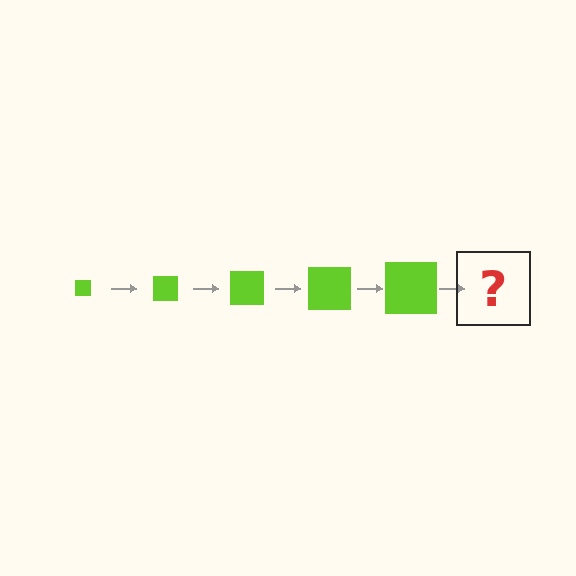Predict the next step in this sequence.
The next step is a lime square, larger than the previous one.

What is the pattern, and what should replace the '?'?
The pattern is that the square gets progressively larger each step. The '?' should be a lime square, larger than the previous one.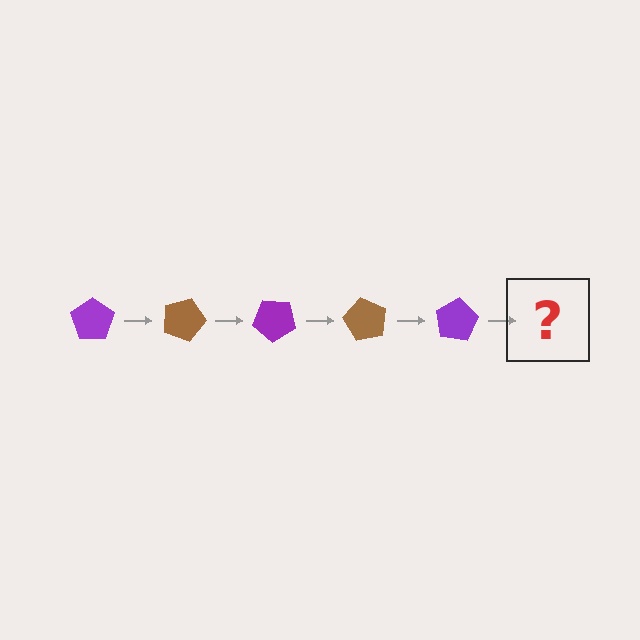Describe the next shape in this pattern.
It should be a brown pentagon, rotated 100 degrees from the start.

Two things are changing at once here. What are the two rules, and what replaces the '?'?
The two rules are that it rotates 20 degrees each step and the color cycles through purple and brown. The '?' should be a brown pentagon, rotated 100 degrees from the start.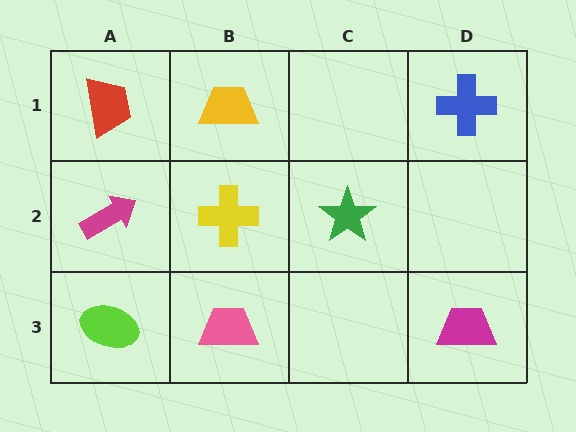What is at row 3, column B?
A pink trapezoid.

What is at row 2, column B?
A yellow cross.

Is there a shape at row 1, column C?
No, that cell is empty.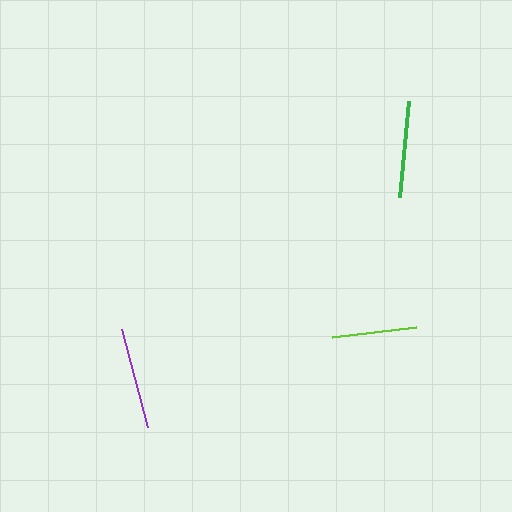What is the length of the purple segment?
The purple segment is approximately 101 pixels long.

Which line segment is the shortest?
The lime line is the shortest at approximately 84 pixels.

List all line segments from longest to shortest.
From longest to shortest: purple, green, lime.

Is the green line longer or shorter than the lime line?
The green line is longer than the lime line.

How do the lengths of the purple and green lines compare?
The purple and green lines are approximately the same length.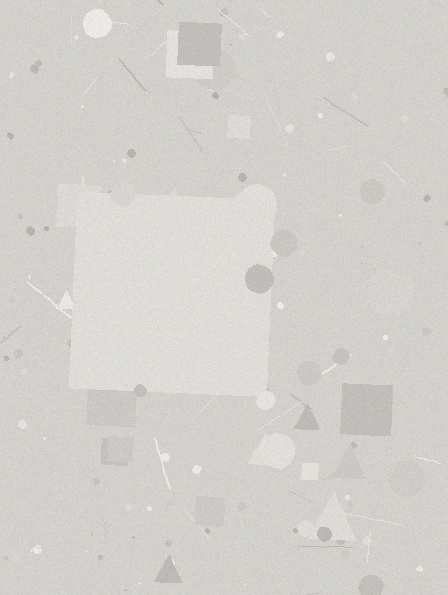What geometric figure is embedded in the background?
A square is embedded in the background.